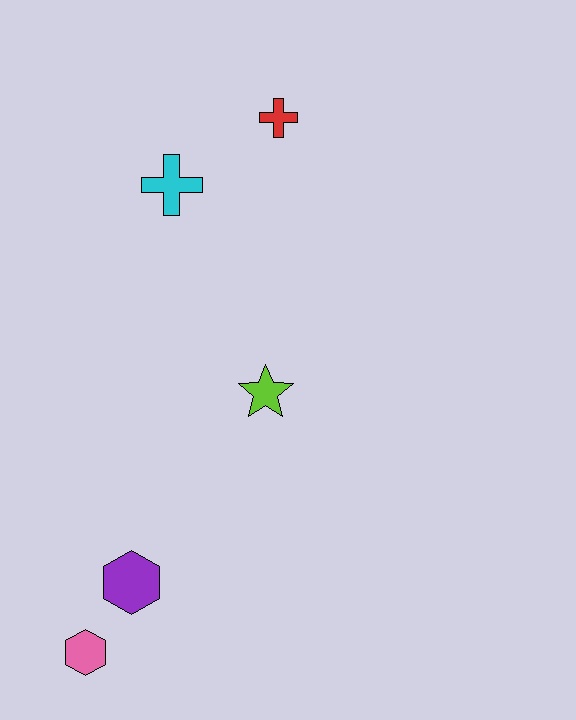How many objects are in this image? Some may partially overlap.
There are 5 objects.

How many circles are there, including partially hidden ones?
There are no circles.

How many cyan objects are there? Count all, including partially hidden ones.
There is 1 cyan object.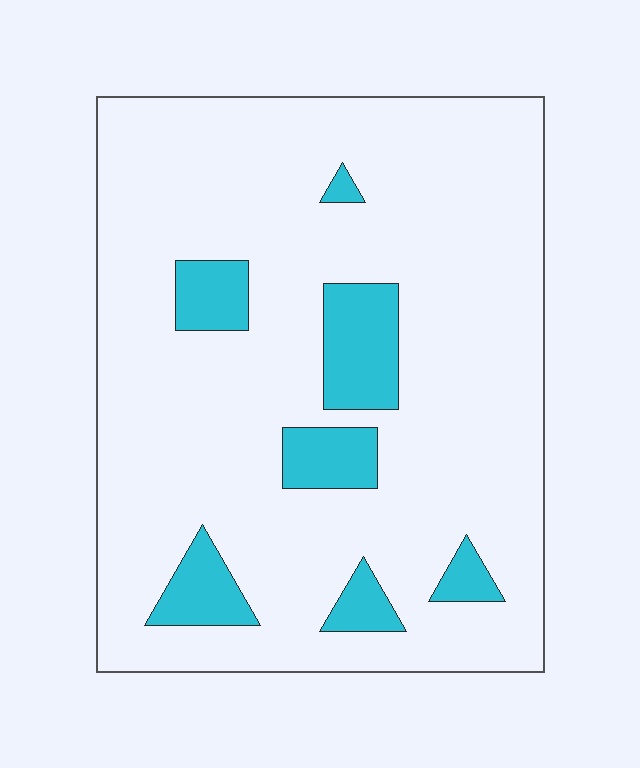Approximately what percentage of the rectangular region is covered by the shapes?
Approximately 15%.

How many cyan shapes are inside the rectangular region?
7.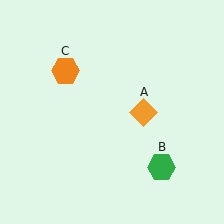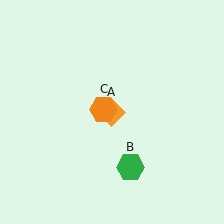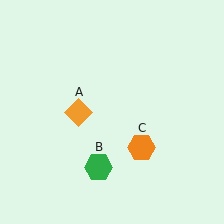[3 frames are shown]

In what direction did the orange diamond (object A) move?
The orange diamond (object A) moved left.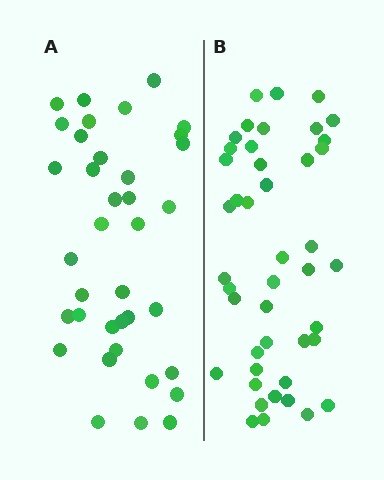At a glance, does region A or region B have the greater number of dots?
Region B (the right region) has more dots.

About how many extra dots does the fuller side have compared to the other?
Region B has roughly 8 or so more dots than region A.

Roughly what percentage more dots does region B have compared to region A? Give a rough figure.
About 20% more.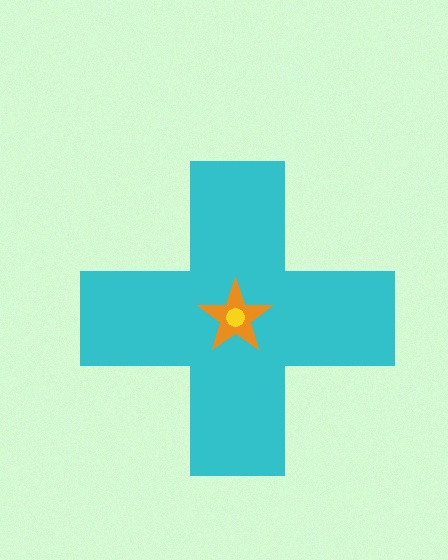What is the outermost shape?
The cyan cross.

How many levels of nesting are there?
3.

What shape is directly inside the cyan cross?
The orange star.